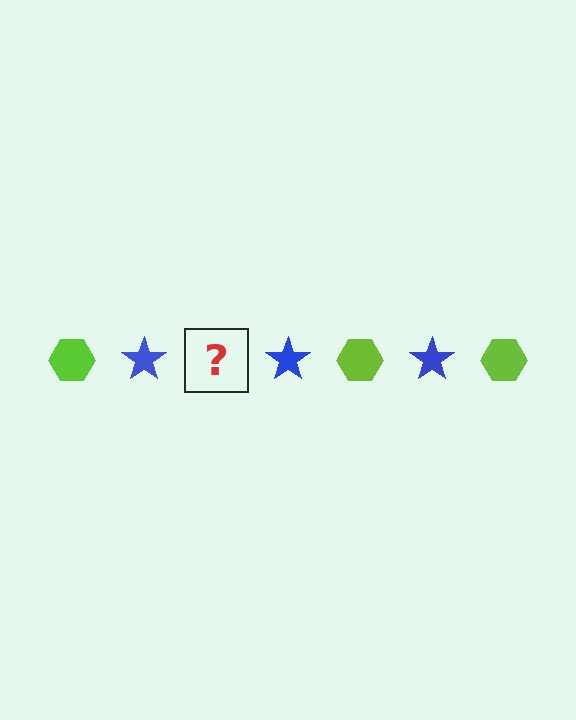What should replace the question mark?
The question mark should be replaced with a lime hexagon.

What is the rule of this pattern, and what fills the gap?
The rule is that the pattern alternates between lime hexagon and blue star. The gap should be filled with a lime hexagon.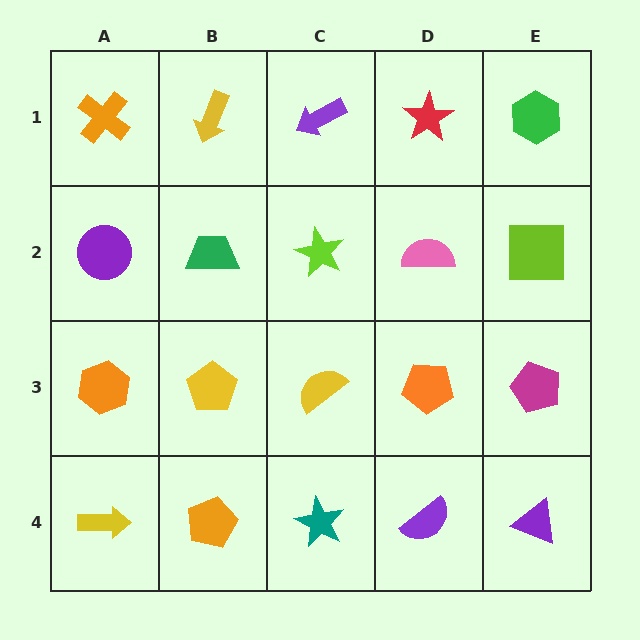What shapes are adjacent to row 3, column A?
A purple circle (row 2, column A), a yellow arrow (row 4, column A), a yellow pentagon (row 3, column B).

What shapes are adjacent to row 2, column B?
A yellow arrow (row 1, column B), a yellow pentagon (row 3, column B), a purple circle (row 2, column A), a lime star (row 2, column C).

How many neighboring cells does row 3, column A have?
3.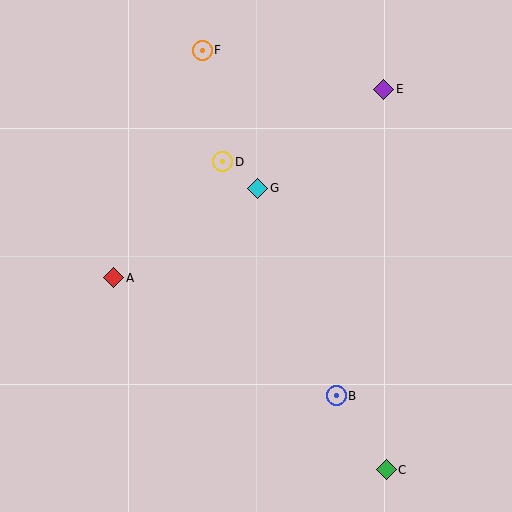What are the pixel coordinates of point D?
Point D is at (223, 162).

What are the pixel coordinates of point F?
Point F is at (202, 50).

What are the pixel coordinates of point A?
Point A is at (114, 278).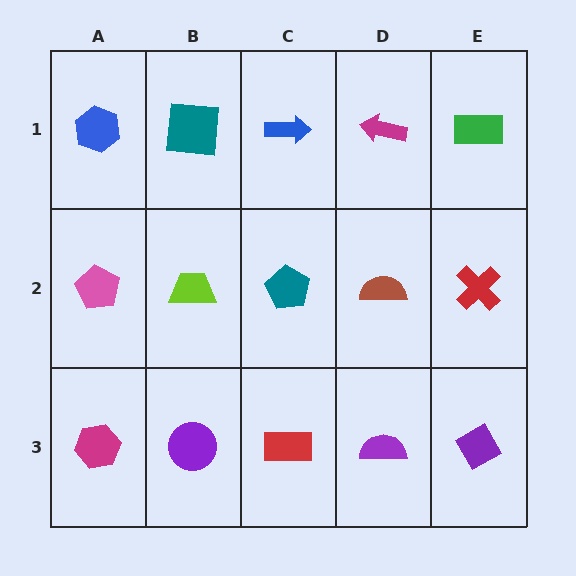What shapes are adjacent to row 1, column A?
A pink pentagon (row 2, column A), a teal square (row 1, column B).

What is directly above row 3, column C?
A teal pentagon.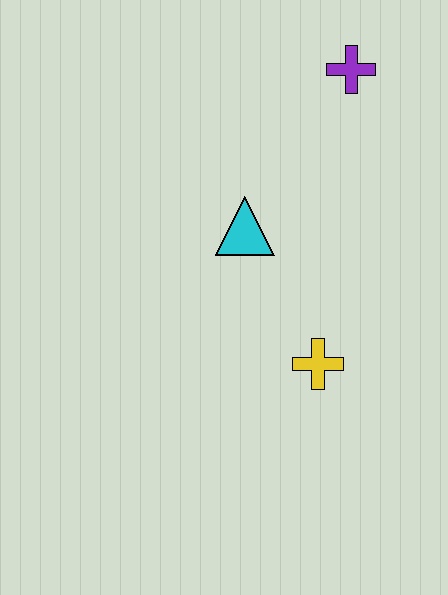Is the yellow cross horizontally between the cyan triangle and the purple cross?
Yes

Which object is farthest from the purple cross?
The yellow cross is farthest from the purple cross.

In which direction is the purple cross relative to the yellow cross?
The purple cross is above the yellow cross.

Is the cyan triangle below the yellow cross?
No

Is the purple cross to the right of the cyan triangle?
Yes